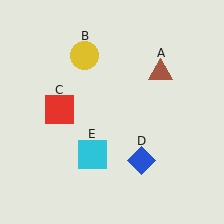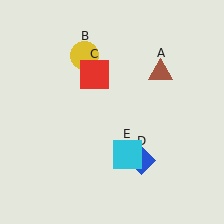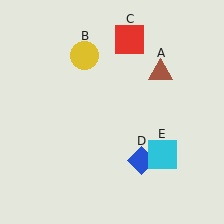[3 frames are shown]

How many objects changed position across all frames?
2 objects changed position: red square (object C), cyan square (object E).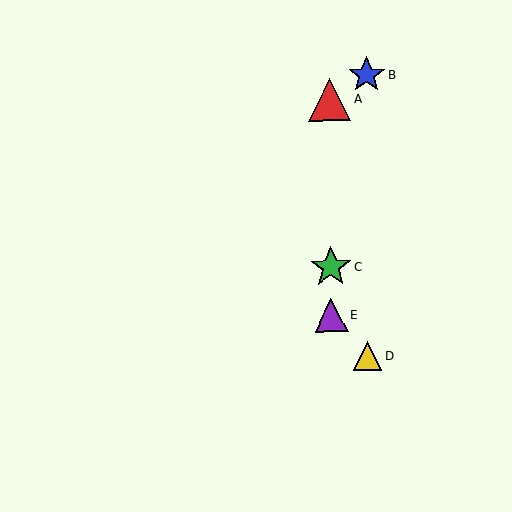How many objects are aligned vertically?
3 objects (A, C, E) are aligned vertically.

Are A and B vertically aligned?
No, A is at x≈330 and B is at x≈366.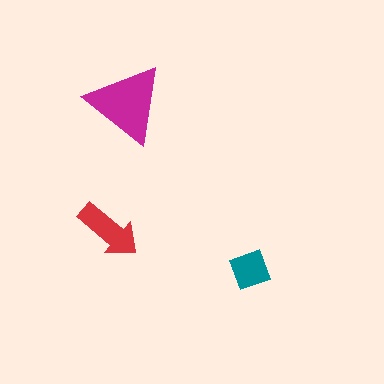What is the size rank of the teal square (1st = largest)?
3rd.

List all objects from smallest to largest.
The teal square, the red arrow, the magenta triangle.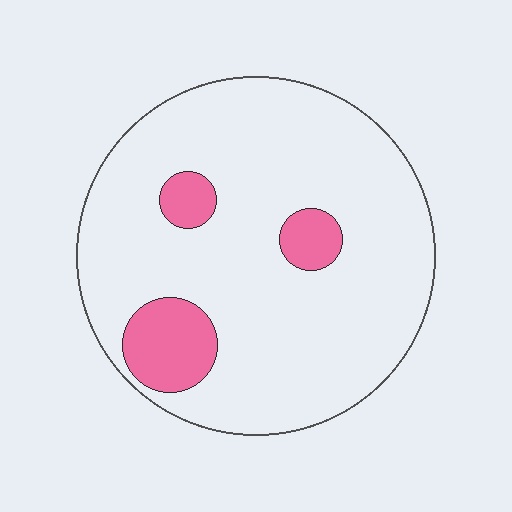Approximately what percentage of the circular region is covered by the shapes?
Approximately 15%.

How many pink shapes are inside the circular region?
3.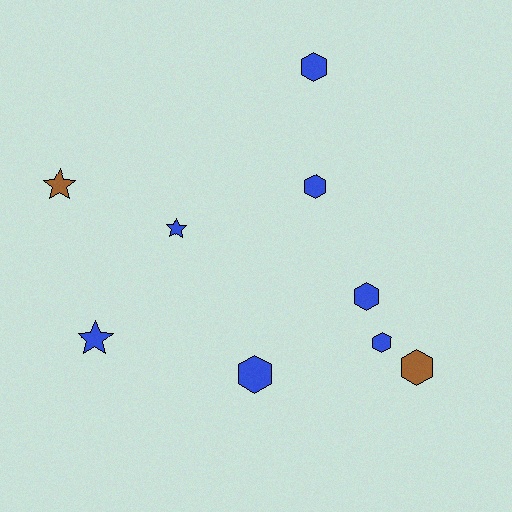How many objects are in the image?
There are 9 objects.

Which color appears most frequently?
Blue, with 7 objects.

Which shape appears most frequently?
Hexagon, with 6 objects.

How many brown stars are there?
There is 1 brown star.